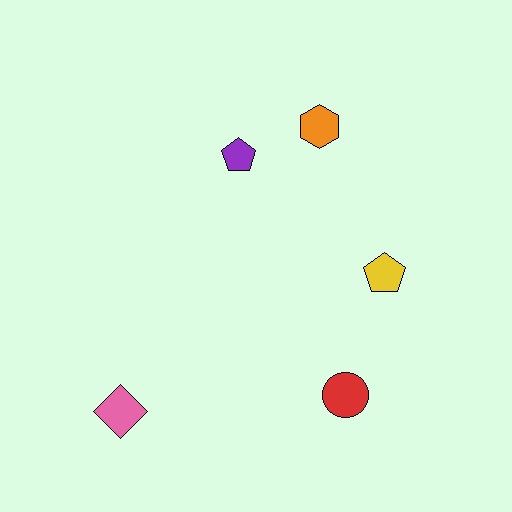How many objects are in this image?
There are 5 objects.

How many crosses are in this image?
There are no crosses.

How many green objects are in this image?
There are no green objects.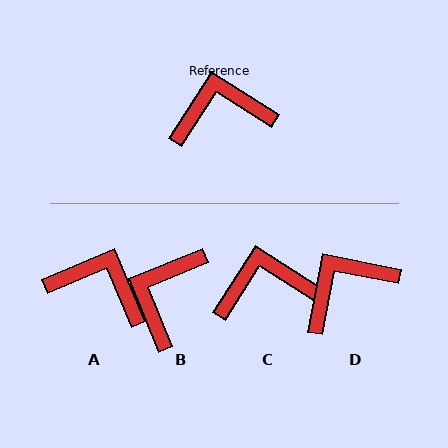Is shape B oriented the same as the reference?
No, it is off by about 55 degrees.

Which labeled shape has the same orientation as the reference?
C.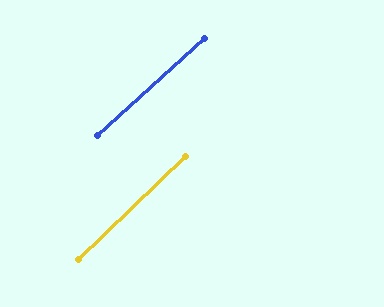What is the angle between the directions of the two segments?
Approximately 2 degrees.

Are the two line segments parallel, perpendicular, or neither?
Parallel — their directions differ by only 1.6°.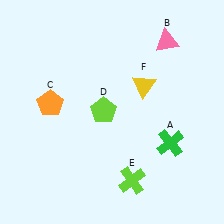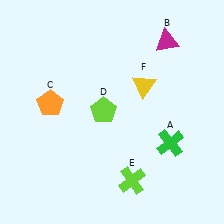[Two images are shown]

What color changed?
The triangle (B) changed from pink in Image 1 to magenta in Image 2.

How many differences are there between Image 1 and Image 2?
There is 1 difference between the two images.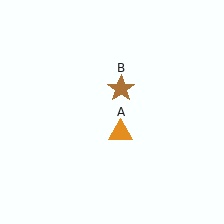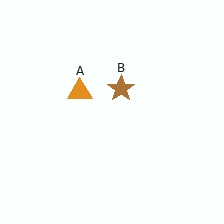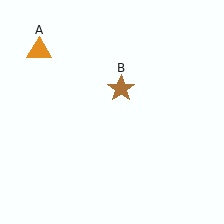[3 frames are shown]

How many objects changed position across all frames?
1 object changed position: orange triangle (object A).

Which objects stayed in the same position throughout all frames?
Brown star (object B) remained stationary.